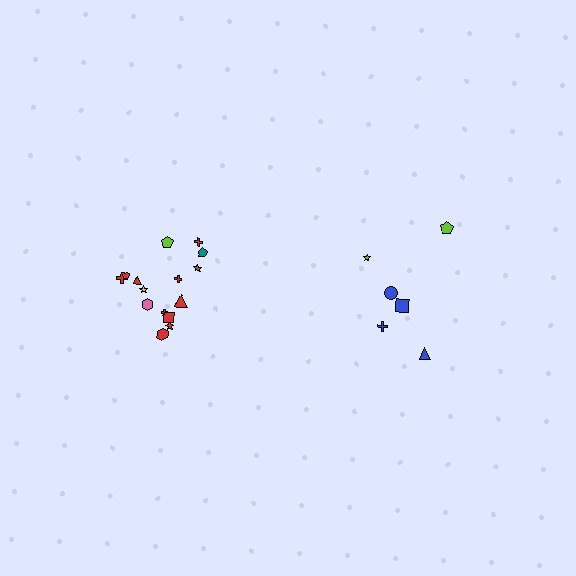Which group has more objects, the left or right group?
The left group.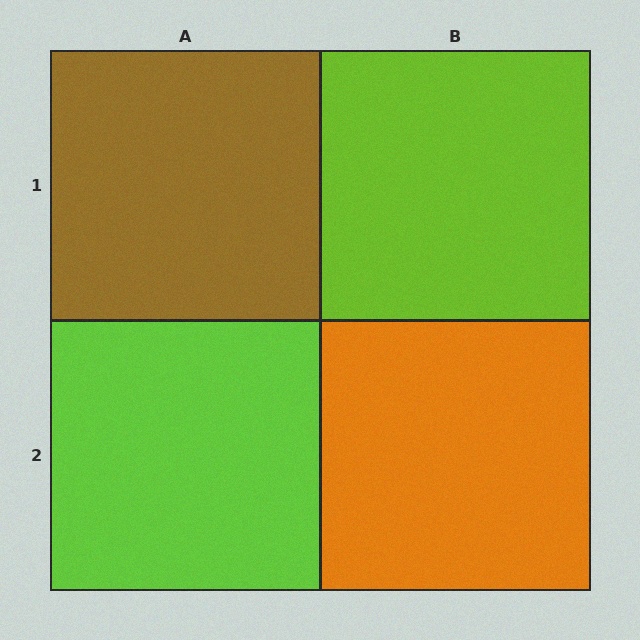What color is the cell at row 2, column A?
Lime.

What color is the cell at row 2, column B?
Orange.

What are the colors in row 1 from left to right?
Brown, lime.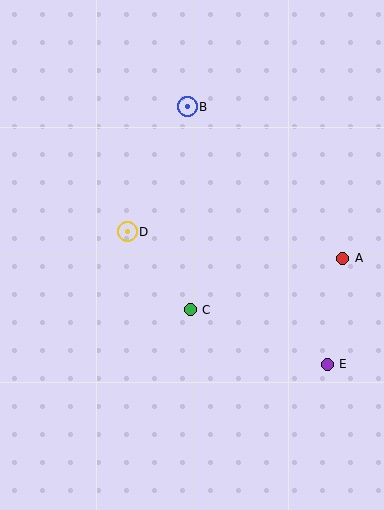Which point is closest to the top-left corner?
Point B is closest to the top-left corner.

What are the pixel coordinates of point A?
Point A is at (343, 258).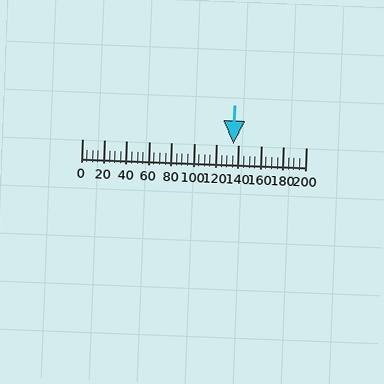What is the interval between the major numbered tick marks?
The major tick marks are spaced 20 units apart.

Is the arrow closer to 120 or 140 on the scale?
The arrow is closer to 140.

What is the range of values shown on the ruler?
The ruler shows values from 0 to 200.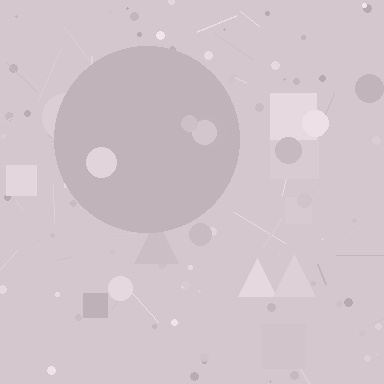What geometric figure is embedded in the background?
A circle is embedded in the background.